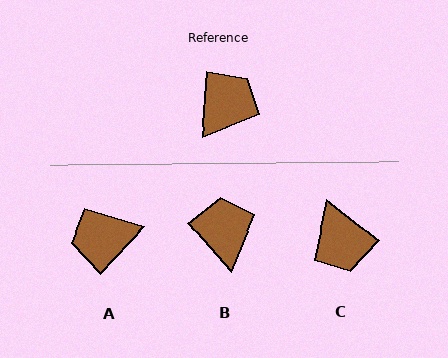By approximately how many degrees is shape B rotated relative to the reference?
Approximately 46 degrees counter-clockwise.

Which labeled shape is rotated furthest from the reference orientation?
A, about 141 degrees away.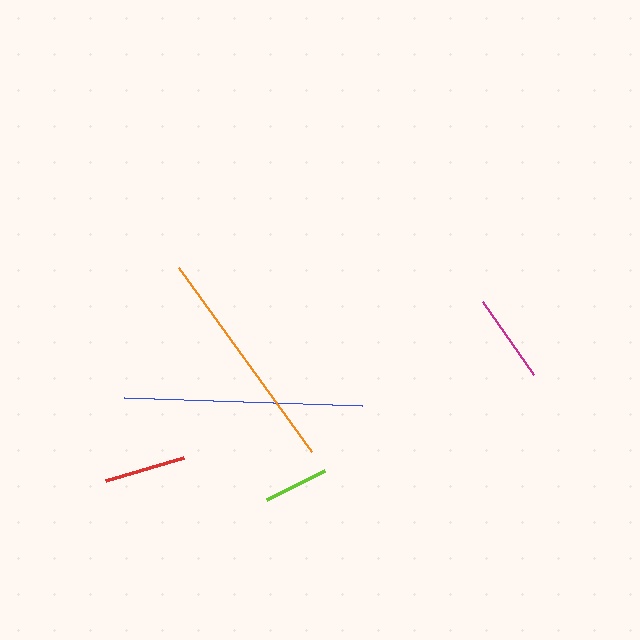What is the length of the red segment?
The red segment is approximately 81 pixels long.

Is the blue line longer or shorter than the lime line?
The blue line is longer than the lime line.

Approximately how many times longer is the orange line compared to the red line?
The orange line is approximately 2.8 times the length of the red line.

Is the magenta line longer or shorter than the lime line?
The magenta line is longer than the lime line.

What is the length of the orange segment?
The orange segment is approximately 227 pixels long.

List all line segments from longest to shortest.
From longest to shortest: blue, orange, magenta, red, lime.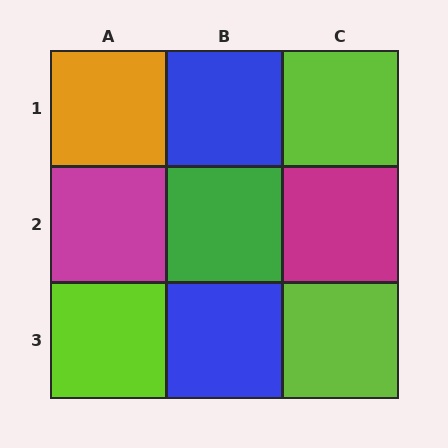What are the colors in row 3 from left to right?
Lime, blue, lime.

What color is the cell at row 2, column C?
Magenta.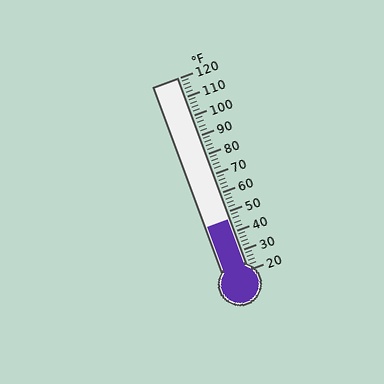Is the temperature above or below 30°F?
The temperature is above 30°F.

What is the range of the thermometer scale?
The thermometer scale ranges from 20°F to 120°F.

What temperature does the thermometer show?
The thermometer shows approximately 46°F.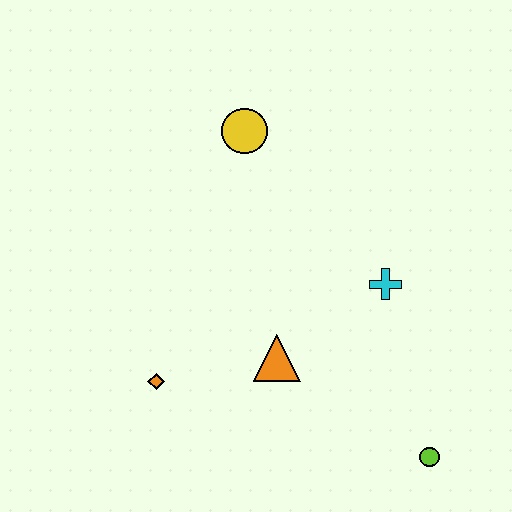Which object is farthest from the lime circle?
The yellow circle is farthest from the lime circle.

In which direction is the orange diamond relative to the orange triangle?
The orange diamond is to the left of the orange triangle.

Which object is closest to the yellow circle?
The cyan cross is closest to the yellow circle.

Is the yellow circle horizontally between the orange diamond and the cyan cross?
Yes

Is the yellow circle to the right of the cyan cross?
No